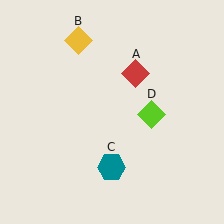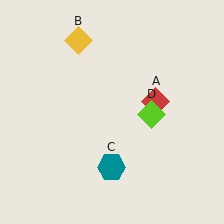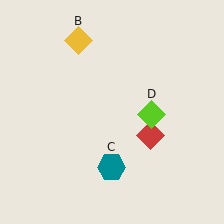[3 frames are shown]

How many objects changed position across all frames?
1 object changed position: red diamond (object A).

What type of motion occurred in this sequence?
The red diamond (object A) rotated clockwise around the center of the scene.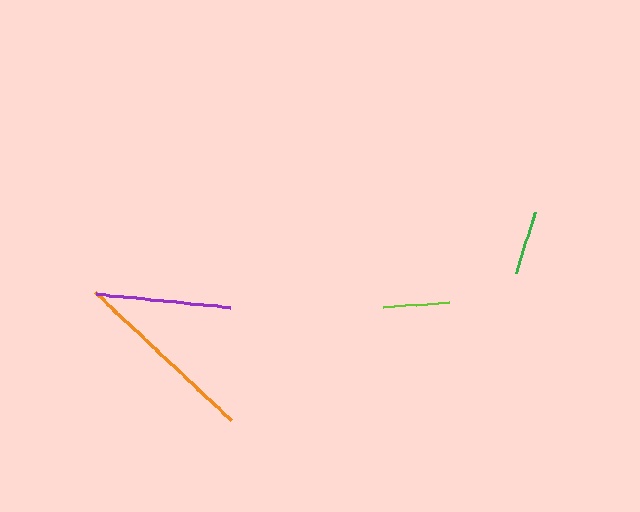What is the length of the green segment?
The green segment is approximately 64 pixels long.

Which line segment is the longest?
The orange line is the longest at approximately 186 pixels.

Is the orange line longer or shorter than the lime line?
The orange line is longer than the lime line.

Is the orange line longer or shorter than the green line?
The orange line is longer than the green line.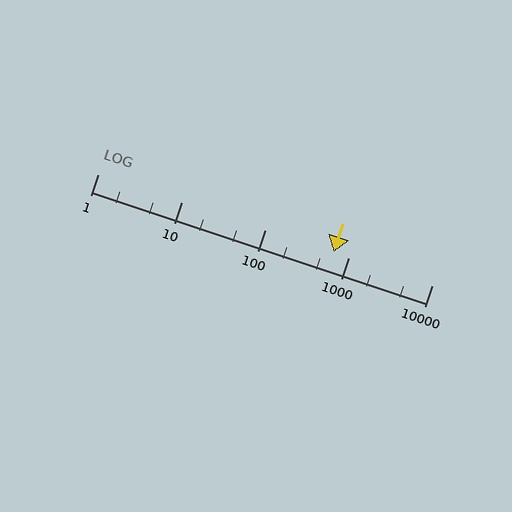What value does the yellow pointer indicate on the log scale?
The pointer indicates approximately 660.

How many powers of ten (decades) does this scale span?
The scale spans 4 decades, from 1 to 10000.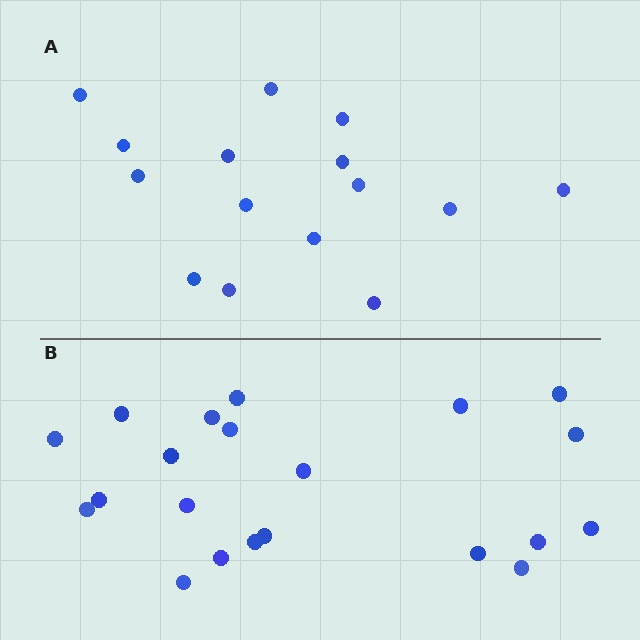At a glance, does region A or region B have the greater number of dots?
Region B (the bottom region) has more dots.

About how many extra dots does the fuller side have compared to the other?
Region B has about 6 more dots than region A.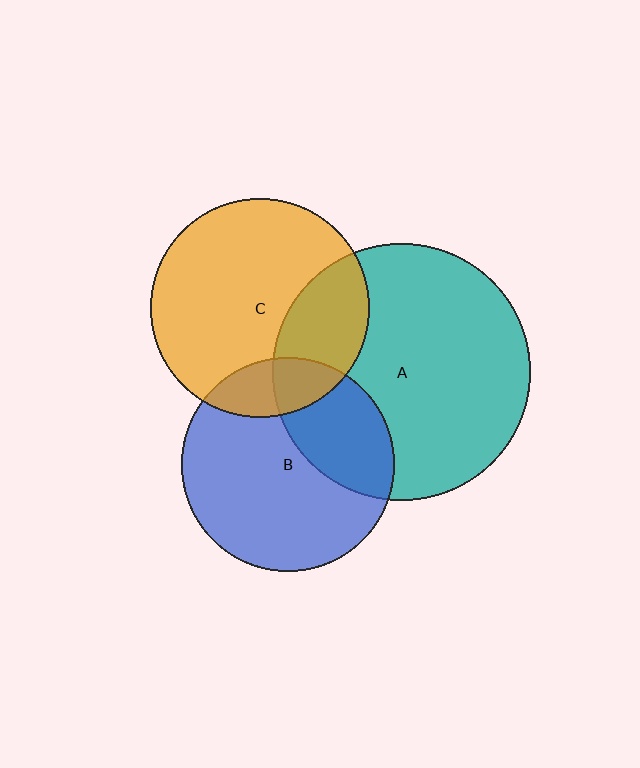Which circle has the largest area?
Circle A (teal).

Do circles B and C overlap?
Yes.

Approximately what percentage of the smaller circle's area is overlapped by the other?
Approximately 15%.